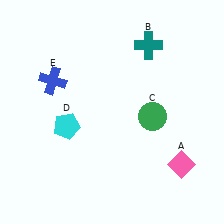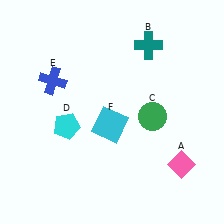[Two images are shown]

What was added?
A cyan square (F) was added in Image 2.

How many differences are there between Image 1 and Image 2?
There is 1 difference between the two images.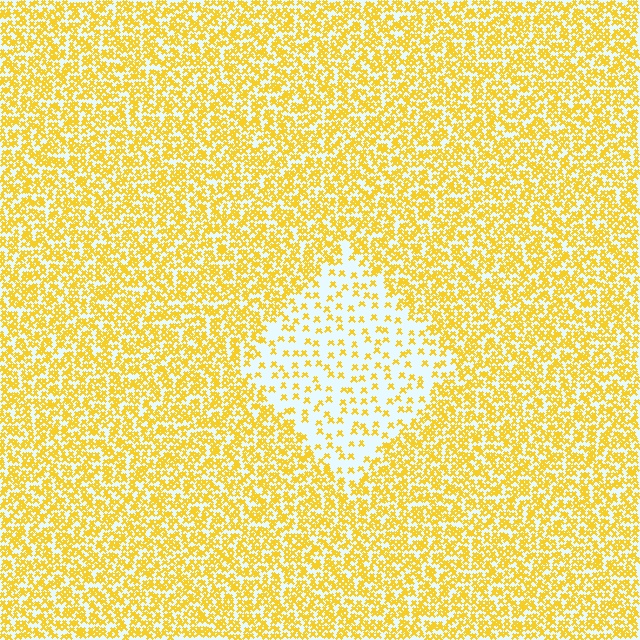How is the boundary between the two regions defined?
The boundary is defined by a change in element density (approximately 3.0x ratio). All elements are the same color, size, and shape.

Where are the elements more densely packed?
The elements are more densely packed outside the diamond boundary.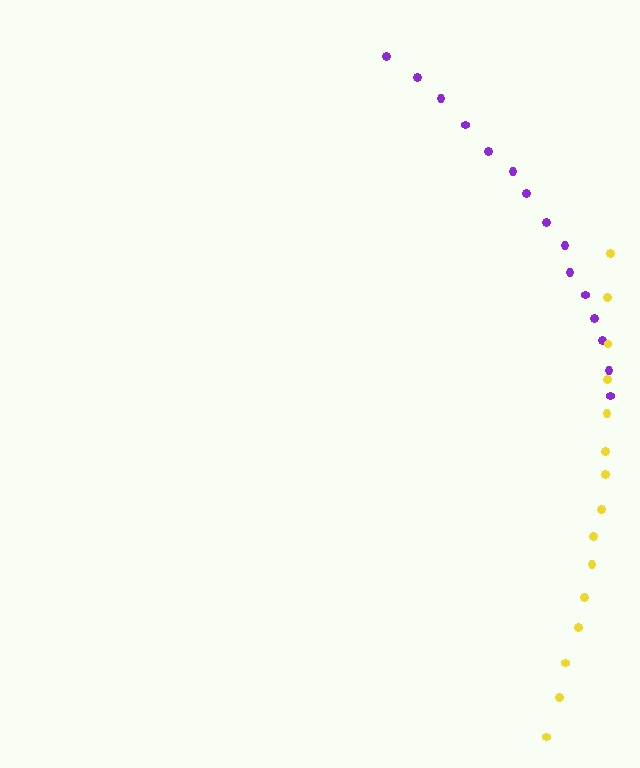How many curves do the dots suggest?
There are 2 distinct paths.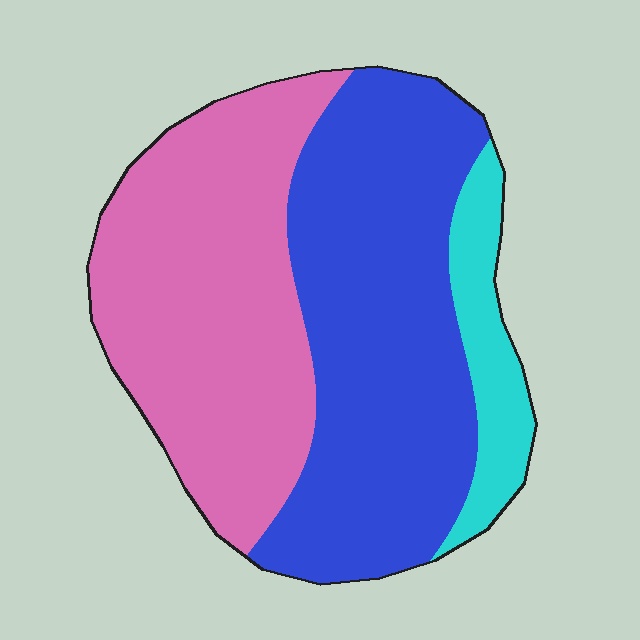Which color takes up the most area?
Blue, at roughly 45%.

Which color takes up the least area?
Cyan, at roughly 10%.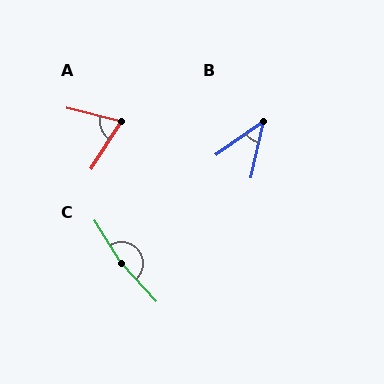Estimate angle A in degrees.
Approximately 72 degrees.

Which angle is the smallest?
B, at approximately 43 degrees.